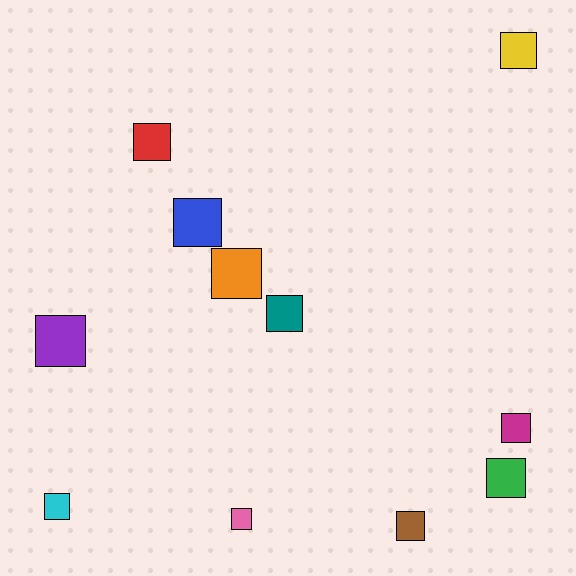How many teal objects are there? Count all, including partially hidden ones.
There is 1 teal object.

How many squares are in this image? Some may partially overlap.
There are 11 squares.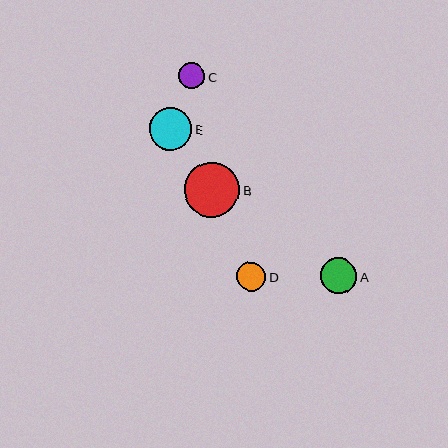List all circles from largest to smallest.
From largest to smallest: B, E, A, D, C.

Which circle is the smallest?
Circle C is the smallest with a size of approximately 26 pixels.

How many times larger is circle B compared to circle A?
Circle B is approximately 1.5 times the size of circle A.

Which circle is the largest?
Circle B is the largest with a size of approximately 55 pixels.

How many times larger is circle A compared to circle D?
Circle A is approximately 1.2 times the size of circle D.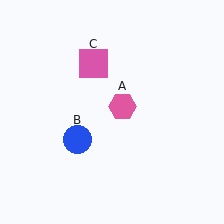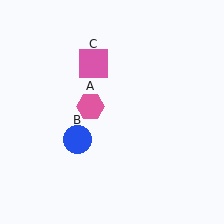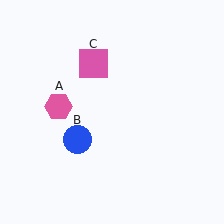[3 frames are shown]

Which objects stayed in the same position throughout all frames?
Blue circle (object B) and pink square (object C) remained stationary.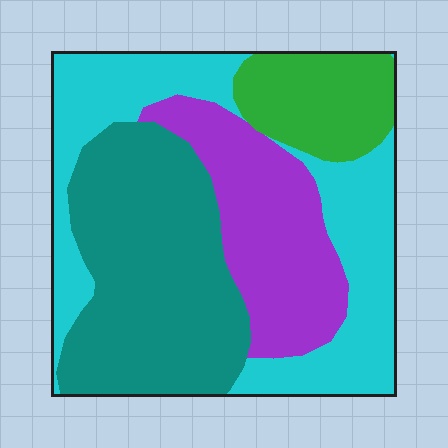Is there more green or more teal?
Teal.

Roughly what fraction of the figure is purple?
Purple covers roughly 20% of the figure.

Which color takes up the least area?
Green, at roughly 15%.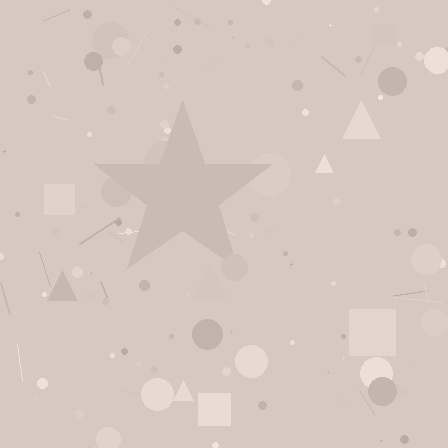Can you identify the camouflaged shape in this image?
The camouflaged shape is a star.